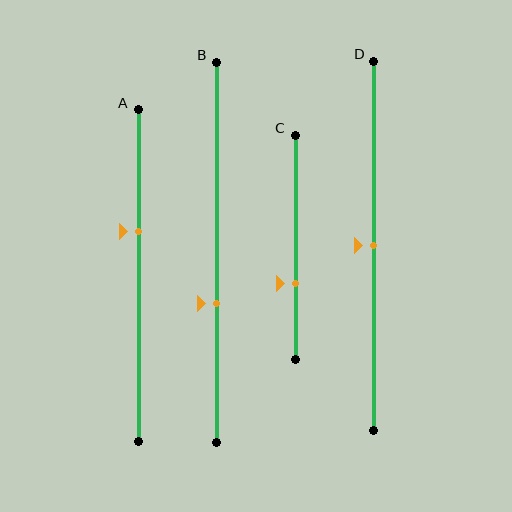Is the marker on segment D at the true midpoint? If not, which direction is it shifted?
Yes, the marker on segment D is at the true midpoint.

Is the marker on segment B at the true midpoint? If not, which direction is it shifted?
No, the marker on segment B is shifted downward by about 14% of the segment length.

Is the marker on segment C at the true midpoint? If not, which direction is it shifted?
No, the marker on segment C is shifted downward by about 16% of the segment length.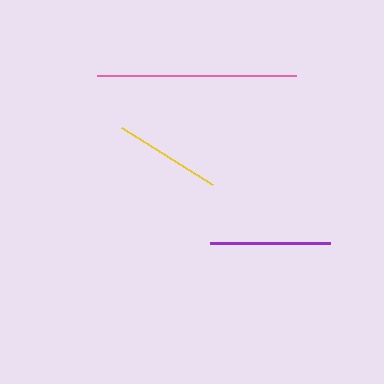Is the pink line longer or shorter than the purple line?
The pink line is longer than the purple line.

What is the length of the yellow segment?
The yellow segment is approximately 108 pixels long.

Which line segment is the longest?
The pink line is the longest at approximately 199 pixels.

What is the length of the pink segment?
The pink segment is approximately 199 pixels long.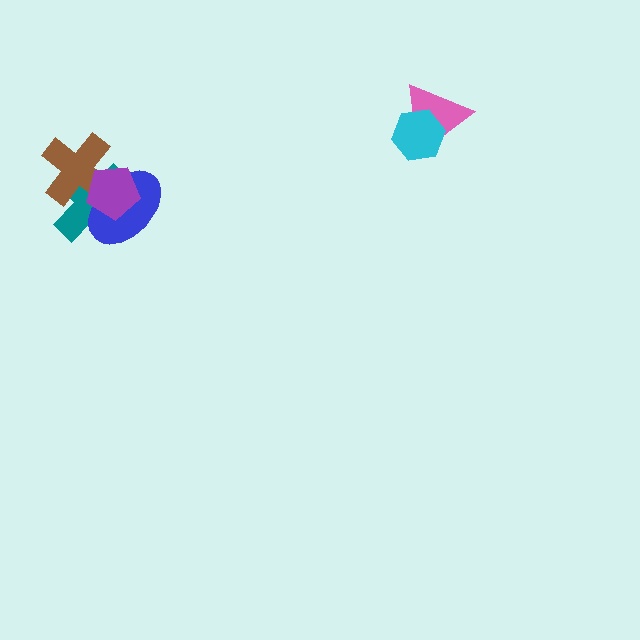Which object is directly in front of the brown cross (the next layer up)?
The blue ellipse is directly in front of the brown cross.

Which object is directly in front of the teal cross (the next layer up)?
The brown cross is directly in front of the teal cross.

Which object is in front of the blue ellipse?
The purple pentagon is in front of the blue ellipse.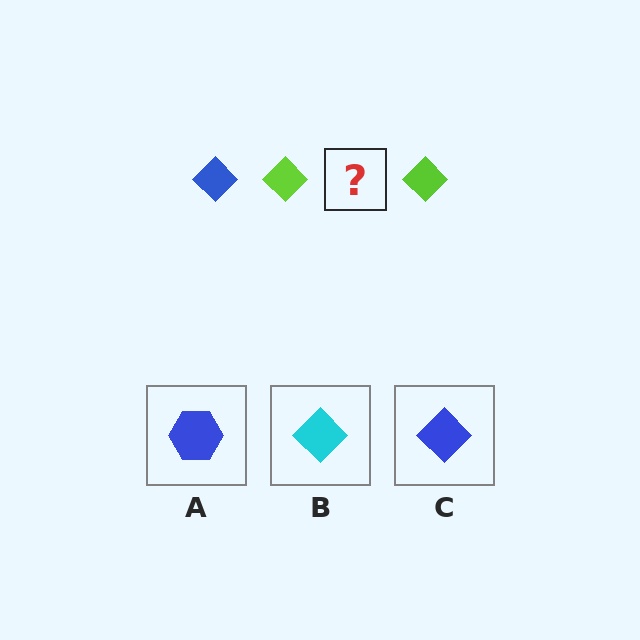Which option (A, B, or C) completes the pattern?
C.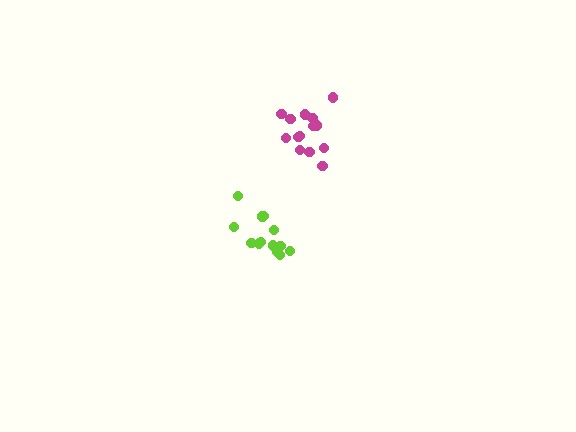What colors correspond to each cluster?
The clusters are colored: lime, magenta.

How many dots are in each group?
Group 1: 13 dots, Group 2: 14 dots (27 total).